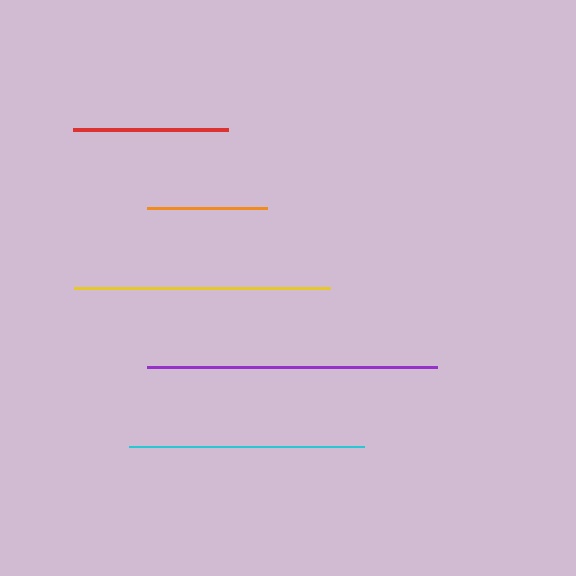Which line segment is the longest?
The purple line is the longest at approximately 290 pixels.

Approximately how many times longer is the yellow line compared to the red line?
The yellow line is approximately 1.6 times the length of the red line.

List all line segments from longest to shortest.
From longest to shortest: purple, yellow, cyan, red, orange.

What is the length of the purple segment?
The purple segment is approximately 290 pixels long.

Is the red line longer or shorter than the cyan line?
The cyan line is longer than the red line.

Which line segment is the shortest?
The orange line is the shortest at approximately 120 pixels.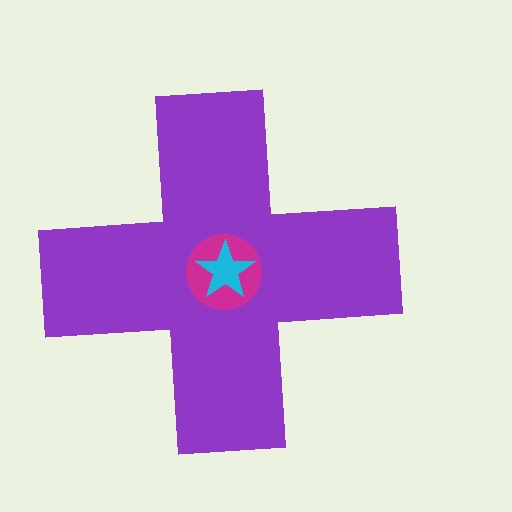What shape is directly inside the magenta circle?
The cyan star.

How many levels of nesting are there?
3.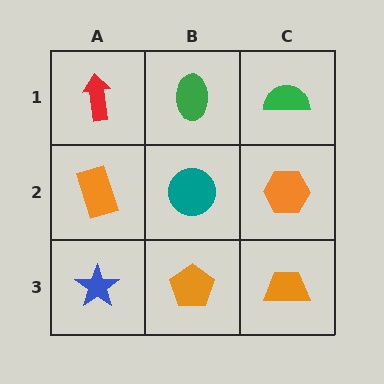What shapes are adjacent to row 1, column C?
An orange hexagon (row 2, column C), a green ellipse (row 1, column B).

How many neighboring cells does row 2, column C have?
3.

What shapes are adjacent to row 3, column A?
An orange rectangle (row 2, column A), an orange pentagon (row 3, column B).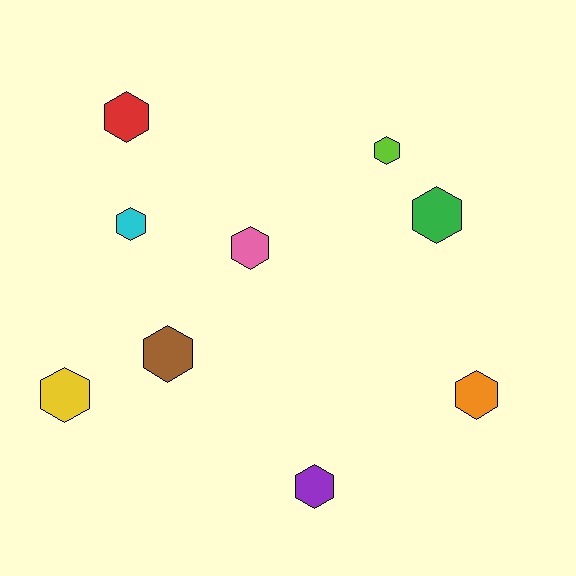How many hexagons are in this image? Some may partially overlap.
There are 9 hexagons.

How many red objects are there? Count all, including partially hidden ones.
There is 1 red object.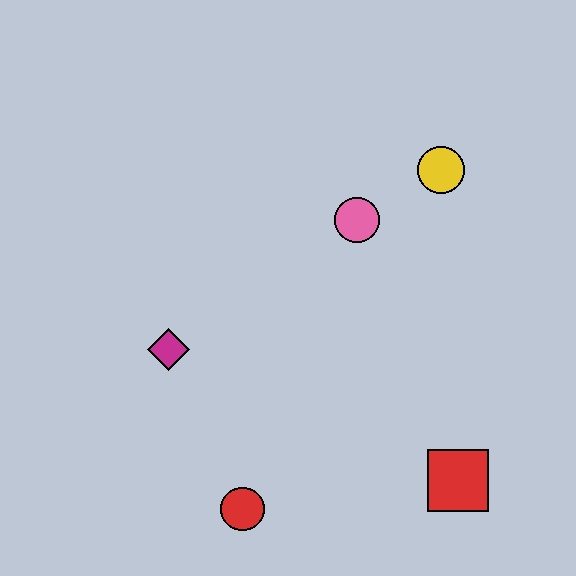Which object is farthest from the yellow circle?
The red circle is farthest from the yellow circle.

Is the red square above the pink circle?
No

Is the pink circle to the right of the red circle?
Yes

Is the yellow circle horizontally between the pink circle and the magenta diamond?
No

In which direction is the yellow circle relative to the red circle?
The yellow circle is above the red circle.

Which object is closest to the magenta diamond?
The red circle is closest to the magenta diamond.